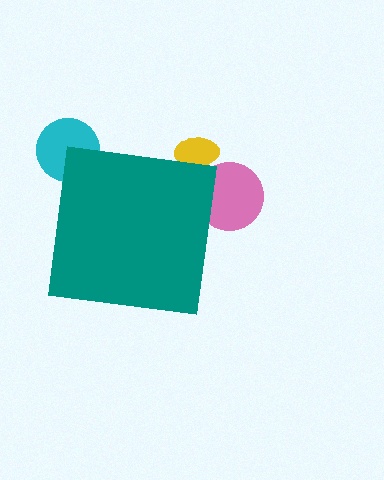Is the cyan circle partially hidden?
Yes, the cyan circle is partially hidden behind the teal square.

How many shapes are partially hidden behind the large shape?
3 shapes are partially hidden.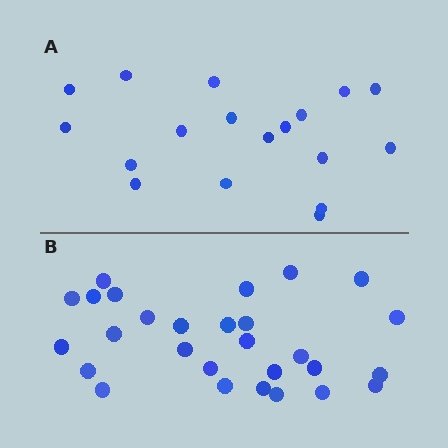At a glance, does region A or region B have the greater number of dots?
Region B (the bottom region) has more dots.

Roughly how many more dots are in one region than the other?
Region B has roughly 10 or so more dots than region A.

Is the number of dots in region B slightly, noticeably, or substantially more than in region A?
Region B has substantially more. The ratio is roughly 1.6 to 1.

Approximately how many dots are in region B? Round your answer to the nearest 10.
About 30 dots. (The exact count is 28, which rounds to 30.)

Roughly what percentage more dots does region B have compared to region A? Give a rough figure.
About 55% more.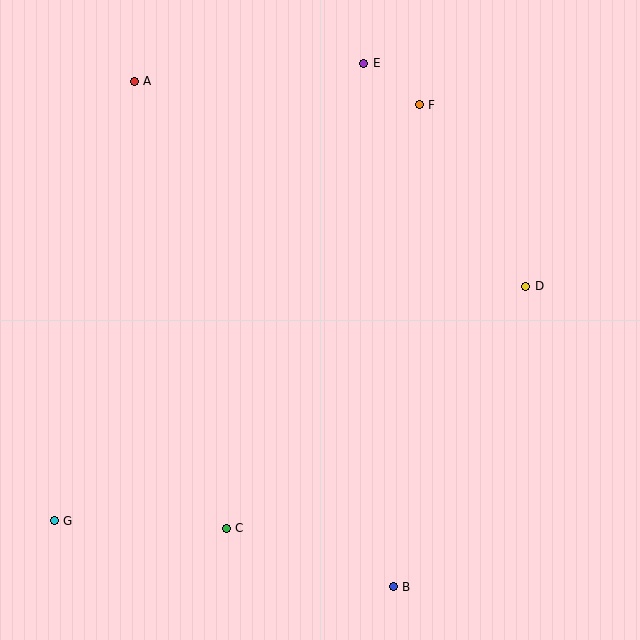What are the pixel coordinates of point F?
Point F is at (419, 105).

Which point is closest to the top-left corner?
Point A is closest to the top-left corner.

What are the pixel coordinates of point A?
Point A is at (134, 81).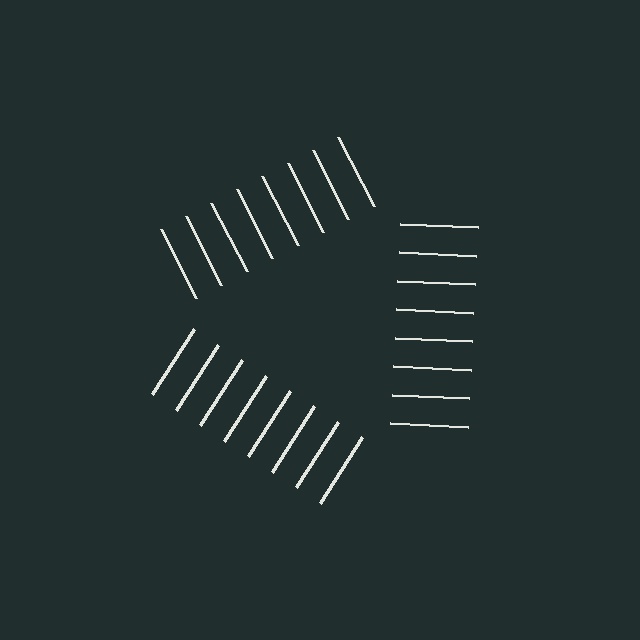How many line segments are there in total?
24 — 8 along each of the 3 edges.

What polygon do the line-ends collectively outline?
An illusory triangle — the line segments terminate on its edges but no continuous stroke is drawn.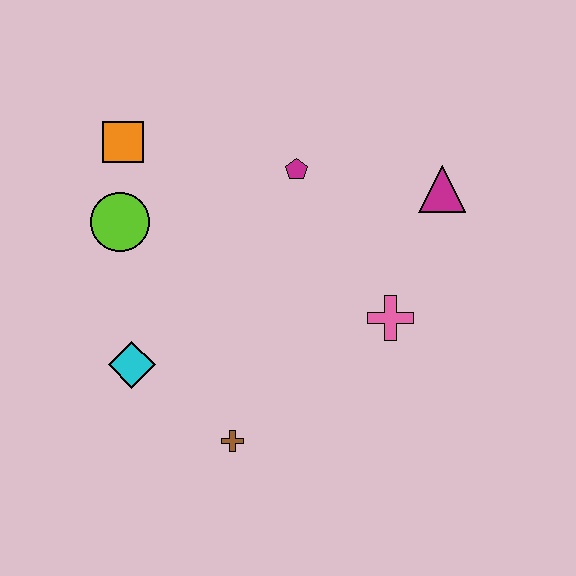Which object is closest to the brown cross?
The cyan diamond is closest to the brown cross.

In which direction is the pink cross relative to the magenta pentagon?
The pink cross is below the magenta pentagon.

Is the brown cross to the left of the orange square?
No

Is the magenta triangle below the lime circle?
No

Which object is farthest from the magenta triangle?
The cyan diamond is farthest from the magenta triangle.